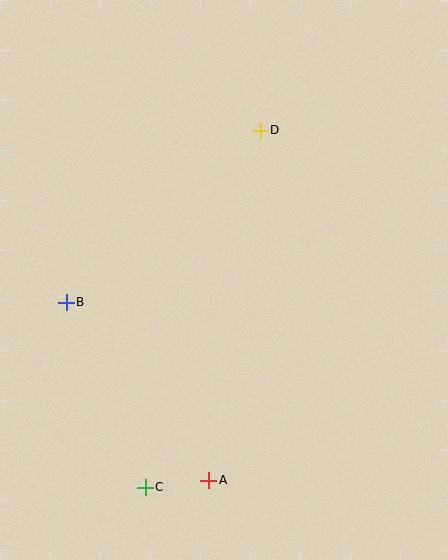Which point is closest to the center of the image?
Point D at (260, 130) is closest to the center.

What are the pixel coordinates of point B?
Point B is at (66, 302).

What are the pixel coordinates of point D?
Point D is at (260, 130).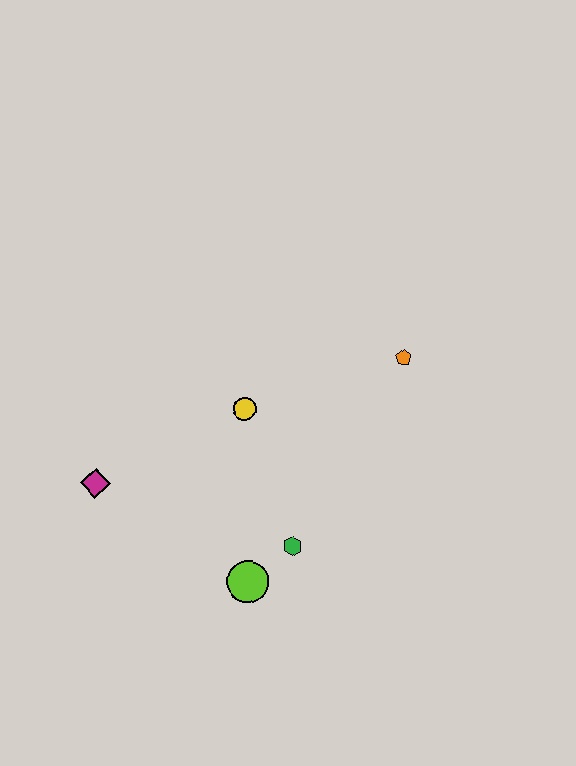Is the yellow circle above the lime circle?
Yes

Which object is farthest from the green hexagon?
The orange pentagon is farthest from the green hexagon.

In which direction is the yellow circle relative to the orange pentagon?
The yellow circle is to the left of the orange pentagon.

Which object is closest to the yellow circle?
The green hexagon is closest to the yellow circle.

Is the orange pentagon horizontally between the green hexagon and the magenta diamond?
No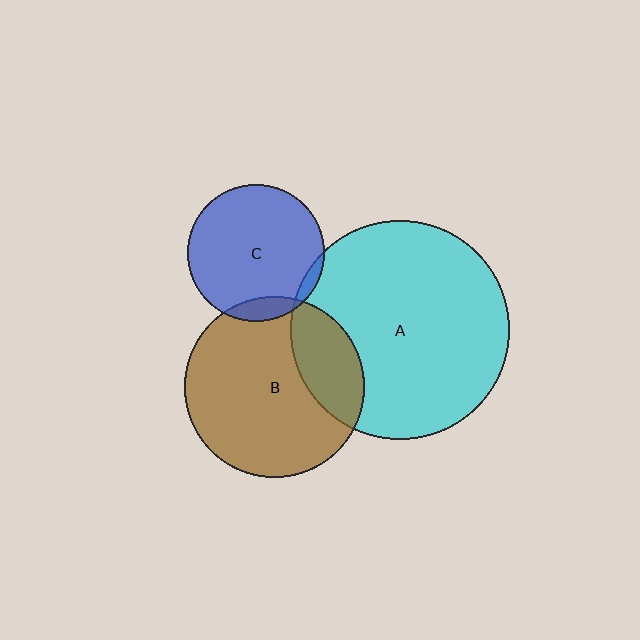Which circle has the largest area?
Circle A (cyan).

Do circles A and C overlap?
Yes.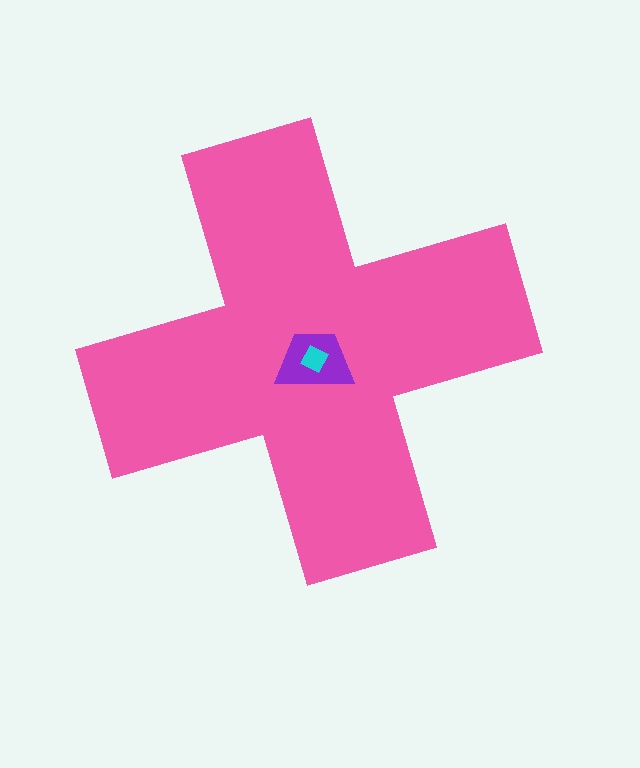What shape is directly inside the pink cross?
The purple trapezoid.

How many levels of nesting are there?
3.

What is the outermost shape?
The pink cross.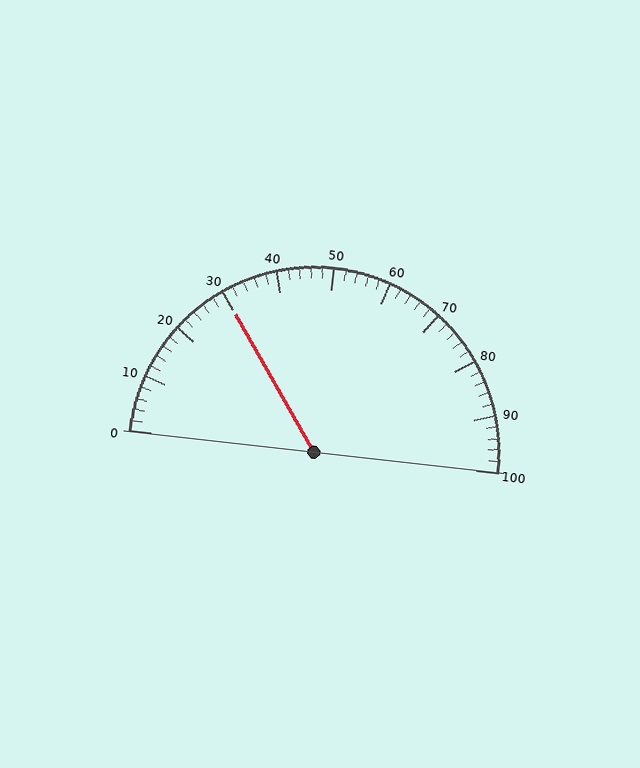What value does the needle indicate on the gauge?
The needle indicates approximately 30.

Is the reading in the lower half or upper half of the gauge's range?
The reading is in the lower half of the range (0 to 100).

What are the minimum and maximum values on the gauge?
The gauge ranges from 0 to 100.